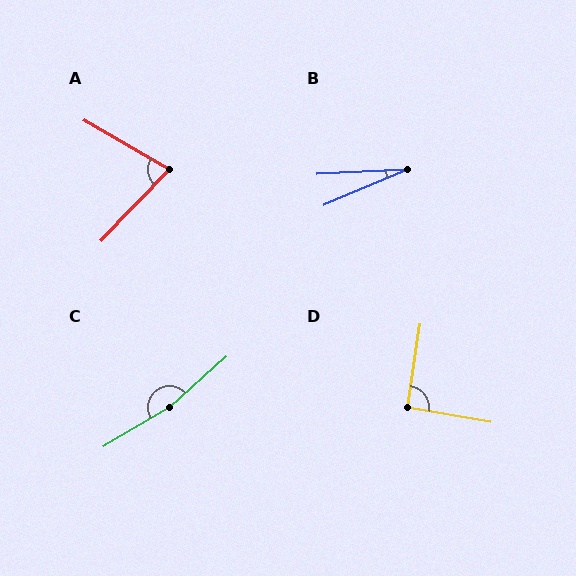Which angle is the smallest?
B, at approximately 20 degrees.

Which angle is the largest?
C, at approximately 169 degrees.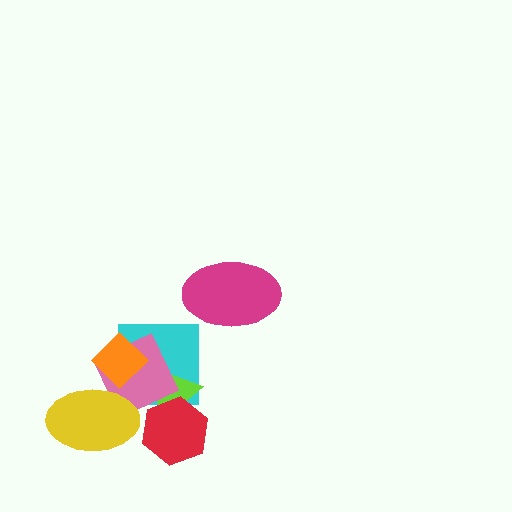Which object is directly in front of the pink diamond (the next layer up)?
The red hexagon is directly in front of the pink diamond.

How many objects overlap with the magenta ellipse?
0 objects overlap with the magenta ellipse.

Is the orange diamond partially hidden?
Yes, it is partially covered by another shape.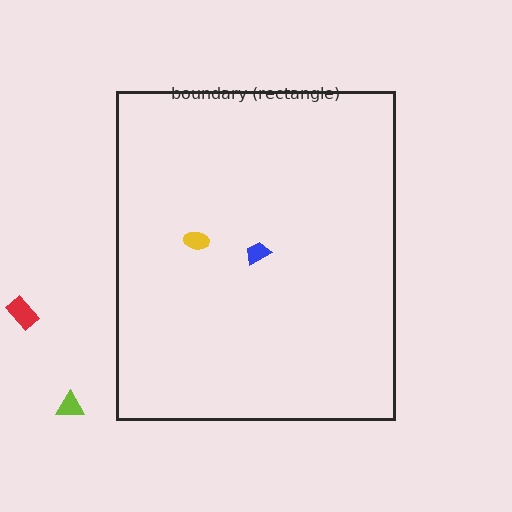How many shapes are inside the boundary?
2 inside, 2 outside.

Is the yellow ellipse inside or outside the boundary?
Inside.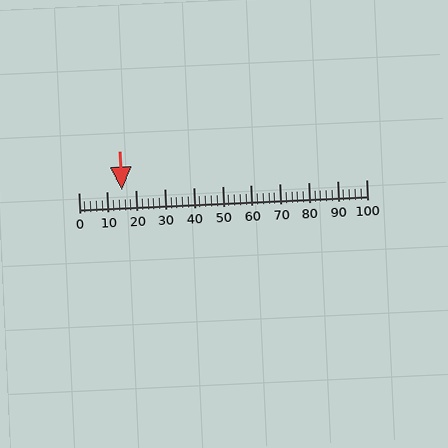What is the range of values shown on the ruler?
The ruler shows values from 0 to 100.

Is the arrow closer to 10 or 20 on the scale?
The arrow is closer to 20.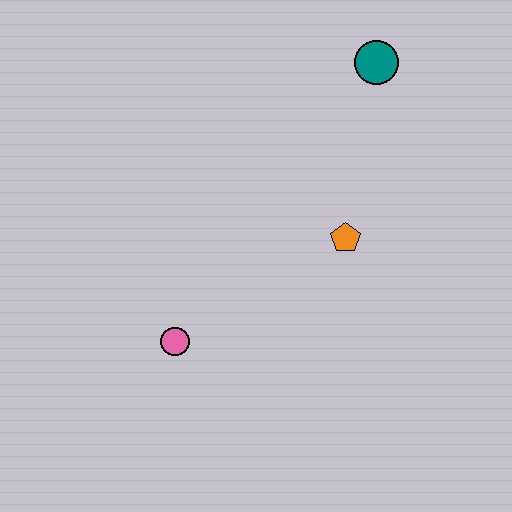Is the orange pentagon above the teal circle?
No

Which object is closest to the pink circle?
The orange pentagon is closest to the pink circle.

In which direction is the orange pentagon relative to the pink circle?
The orange pentagon is to the right of the pink circle.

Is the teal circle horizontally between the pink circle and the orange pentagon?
No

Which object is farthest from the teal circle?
The pink circle is farthest from the teal circle.